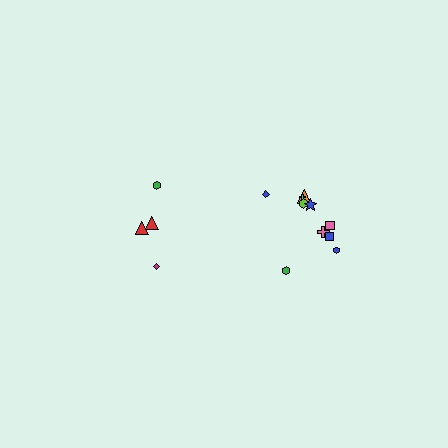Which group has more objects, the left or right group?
The right group.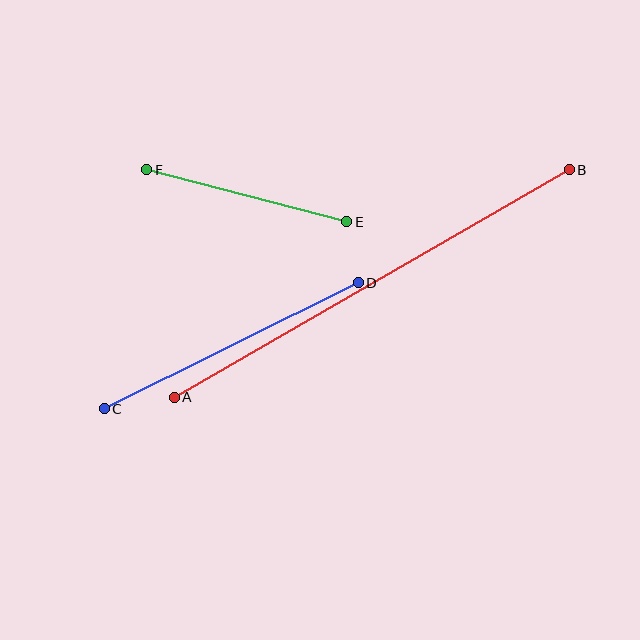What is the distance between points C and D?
The distance is approximately 284 pixels.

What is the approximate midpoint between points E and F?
The midpoint is at approximately (247, 196) pixels.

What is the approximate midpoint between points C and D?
The midpoint is at approximately (231, 346) pixels.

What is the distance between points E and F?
The distance is approximately 206 pixels.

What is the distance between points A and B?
The distance is approximately 456 pixels.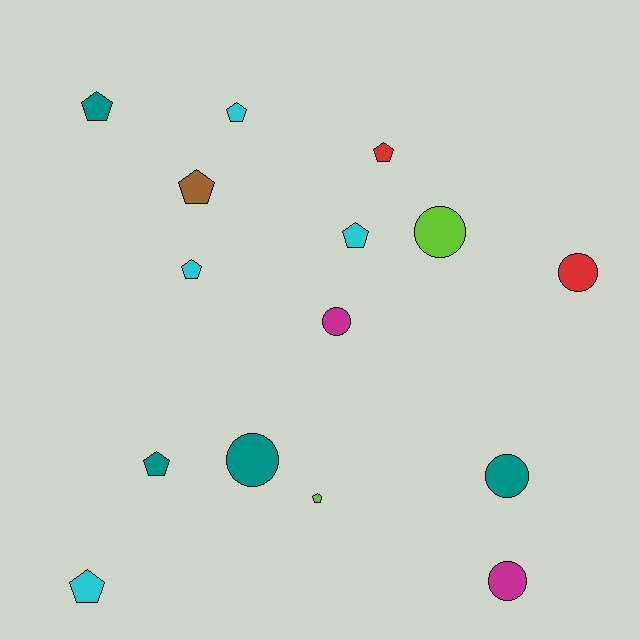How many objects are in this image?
There are 15 objects.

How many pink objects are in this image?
There are no pink objects.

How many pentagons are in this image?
There are 9 pentagons.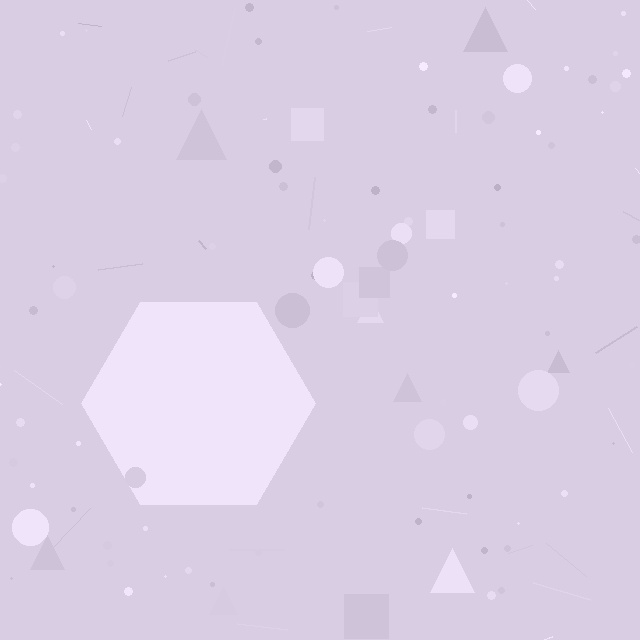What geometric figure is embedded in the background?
A hexagon is embedded in the background.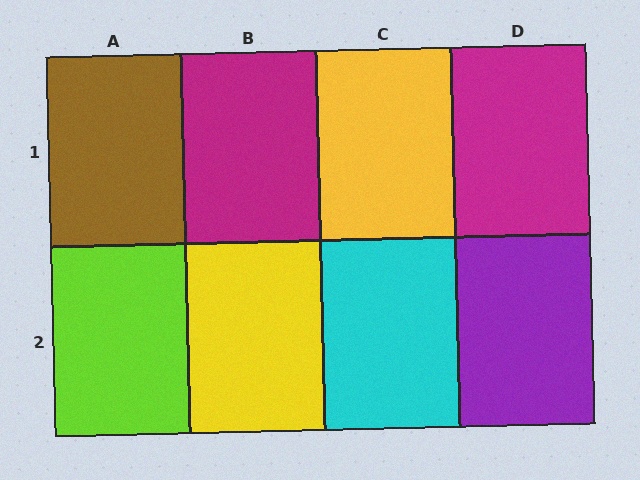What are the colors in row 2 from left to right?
Lime, yellow, cyan, purple.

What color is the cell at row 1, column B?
Magenta.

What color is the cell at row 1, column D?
Magenta.